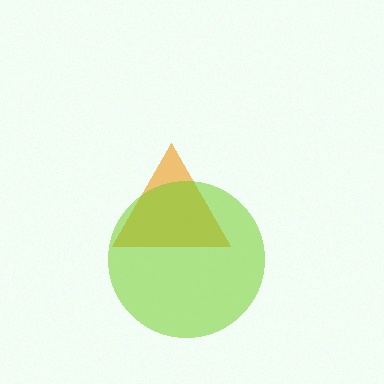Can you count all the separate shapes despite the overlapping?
Yes, there are 2 separate shapes.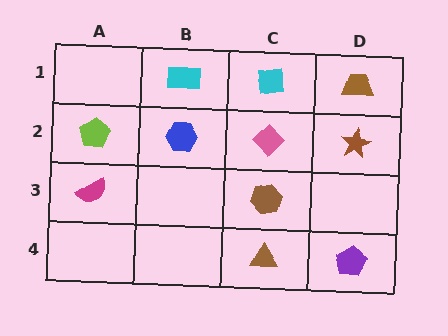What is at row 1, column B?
A cyan rectangle.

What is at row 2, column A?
A lime pentagon.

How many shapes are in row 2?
4 shapes.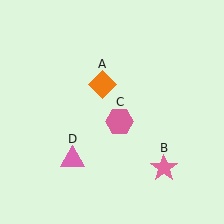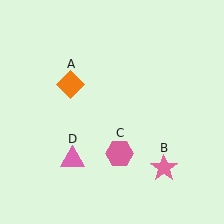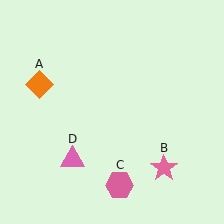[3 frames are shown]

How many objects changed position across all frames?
2 objects changed position: orange diamond (object A), pink hexagon (object C).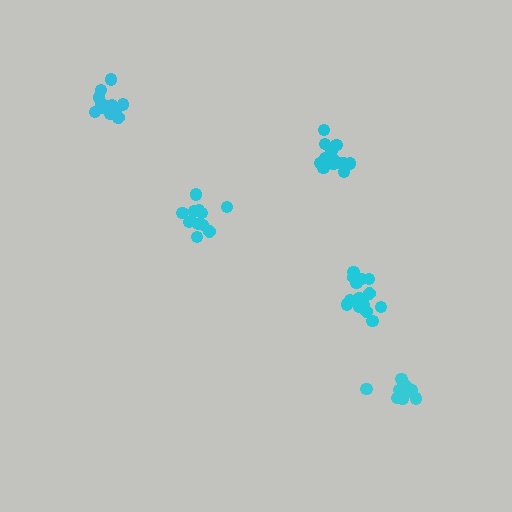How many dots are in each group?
Group 1: 16 dots, Group 2: 13 dots, Group 3: 12 dots, Group 4: 16 dots, Group 5: 12 dots (69 total).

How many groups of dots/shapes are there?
There are 5 groups.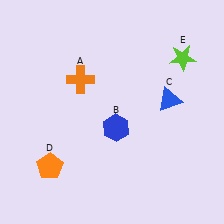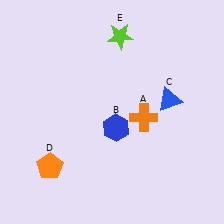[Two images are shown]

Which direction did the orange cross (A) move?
The orange cross (A) moved right.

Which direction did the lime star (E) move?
The lime star (E) moved left.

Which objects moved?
The objects that moved are: the orange cross (A), the lime star (E).